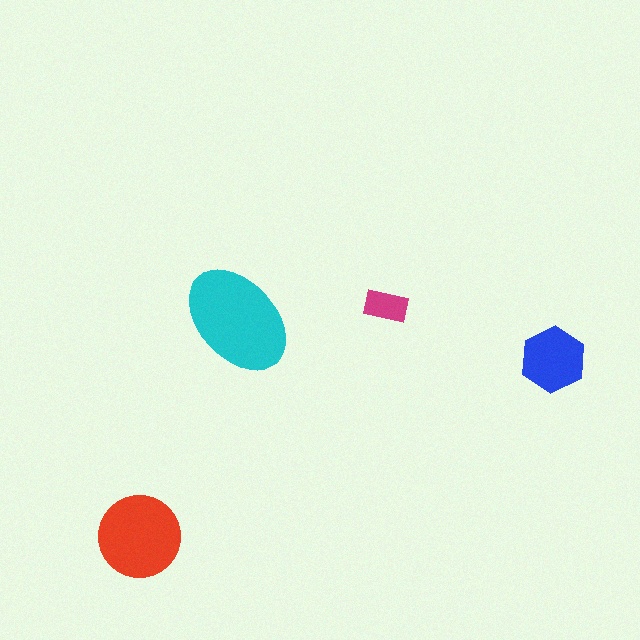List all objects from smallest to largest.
The magenta rectangle, the blue hexagon, the red circle, the cyan ellipse.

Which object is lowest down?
The red circle is bottommost.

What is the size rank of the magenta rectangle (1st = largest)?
4th.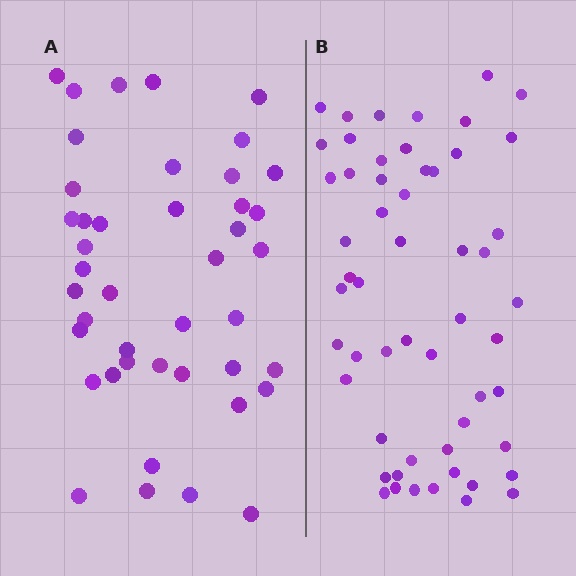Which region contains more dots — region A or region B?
Region B (the right region) has more dots.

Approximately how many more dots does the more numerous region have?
Region B has roughly 12 or so more dots than region A.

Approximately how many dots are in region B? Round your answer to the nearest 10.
About 60 dots. (The exact count is 55, which rounds to 60.)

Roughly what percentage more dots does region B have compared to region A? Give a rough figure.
About 30% more.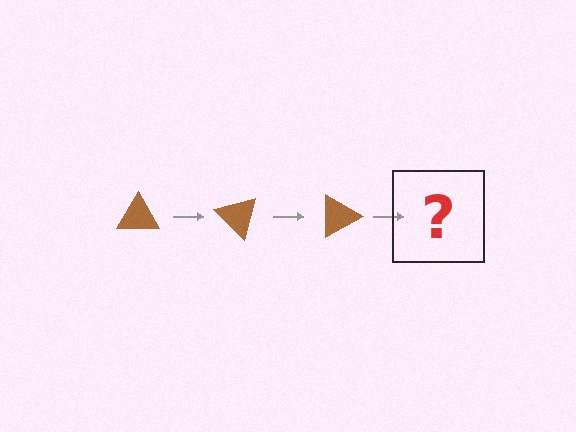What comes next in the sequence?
The next element should be a brown triangle rotated 135 degrees.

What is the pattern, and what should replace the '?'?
The pattern is that the triangle rotates 45 degrees each step. The '?' should be a brown triangle rotated 135 degrees.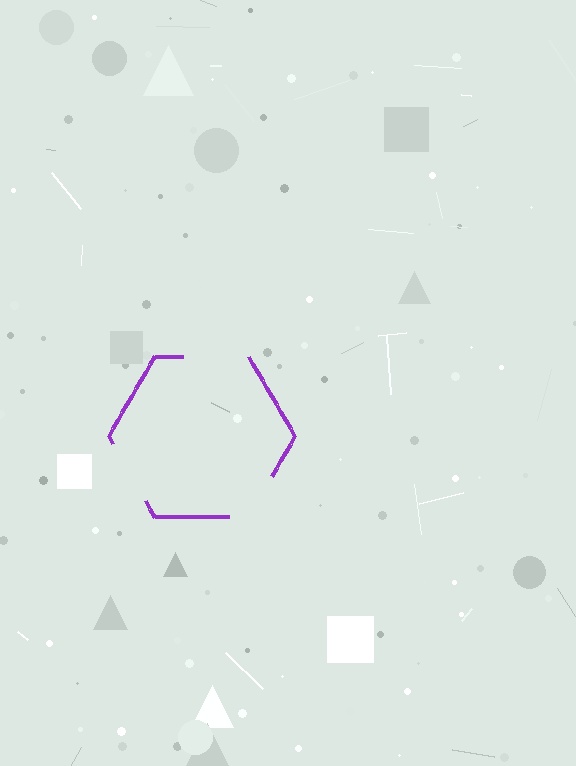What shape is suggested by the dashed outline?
The dashed outline suggests a hexagon.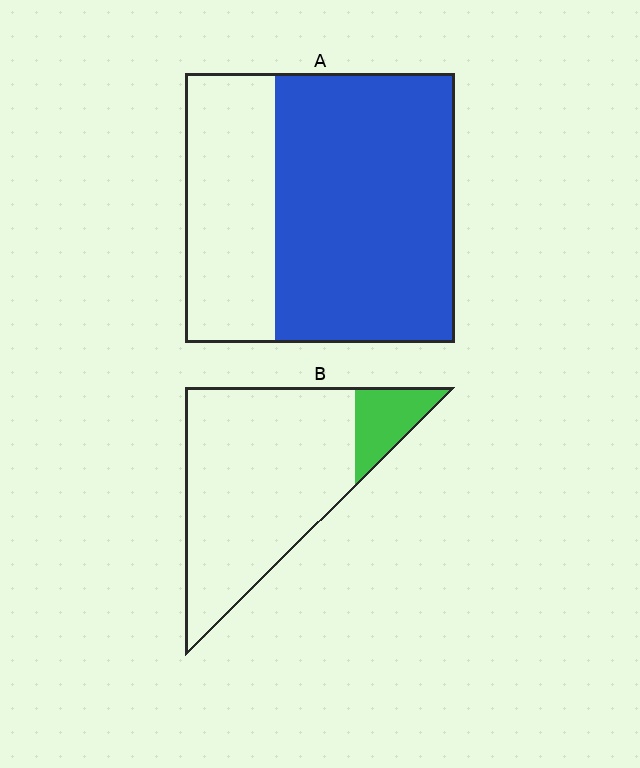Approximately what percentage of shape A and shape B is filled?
A is approximately 65% and B is approximately 15%.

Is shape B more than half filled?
No.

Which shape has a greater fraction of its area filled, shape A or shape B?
Shape A.